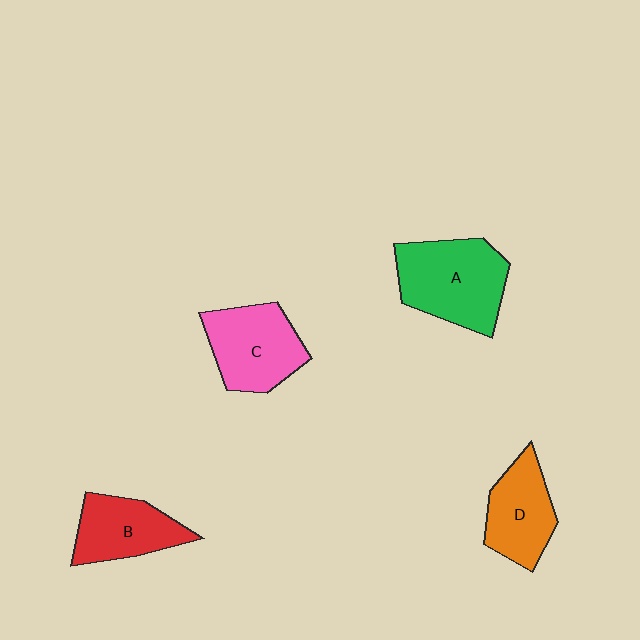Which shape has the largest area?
Shape A (green).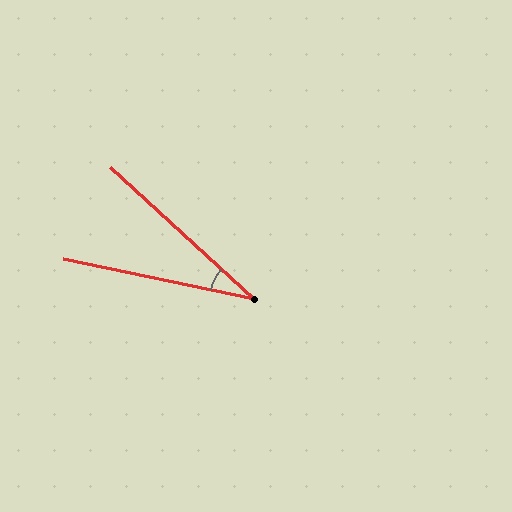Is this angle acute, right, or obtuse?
It is acute.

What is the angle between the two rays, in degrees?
Approximately 31 degrees.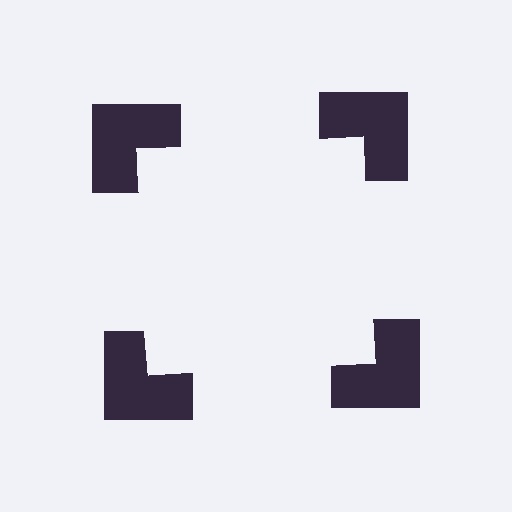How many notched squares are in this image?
There are 4 — one at each vertex of the illusory square.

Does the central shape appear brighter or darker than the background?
It typically appears slightly brighter than the background, even though no actual brightness change is drawn.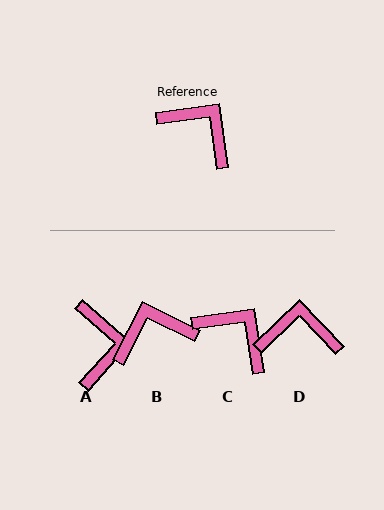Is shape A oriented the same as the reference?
No, it is off by about 50 degrees.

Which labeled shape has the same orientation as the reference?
C.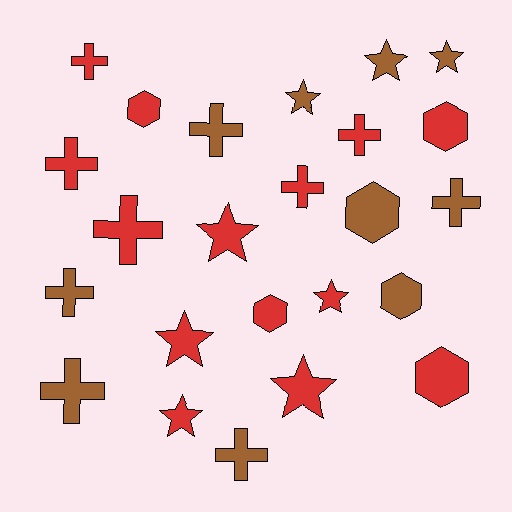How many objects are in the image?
There are 24 objects.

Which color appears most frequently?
Red, with 14 objects.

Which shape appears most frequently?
Cross, with 10 objects.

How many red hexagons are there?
There are 4 red hexagons.